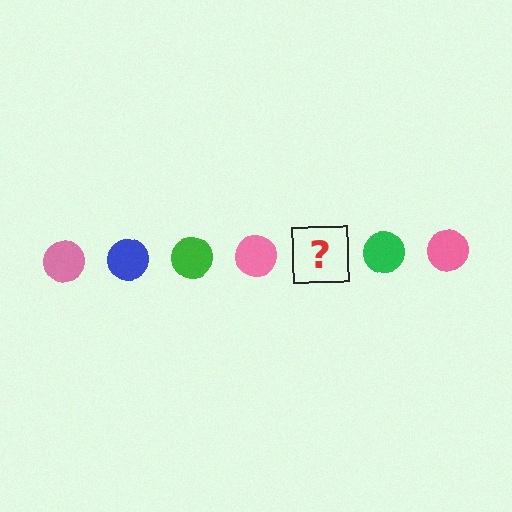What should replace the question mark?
The question mark should be replaced with a blue circle.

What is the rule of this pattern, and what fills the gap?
The rule is that the pattern cycles through pink, blue, green circles. The gap should be filled with a blue circle.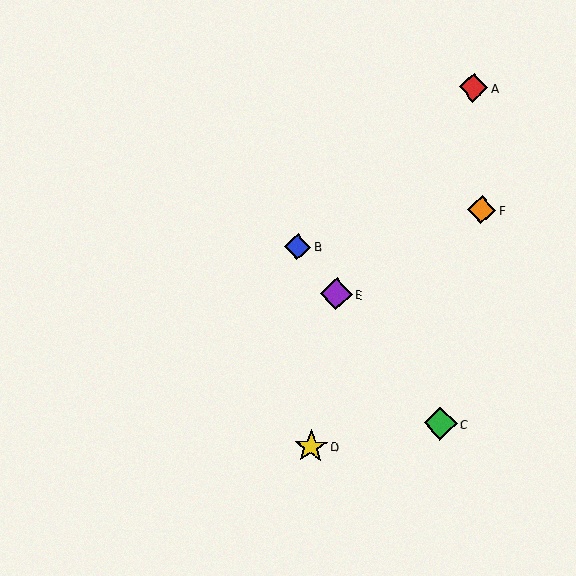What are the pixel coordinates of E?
Object E is at (336, 294).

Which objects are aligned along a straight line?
Objects B, C, E are aligned along a straight line.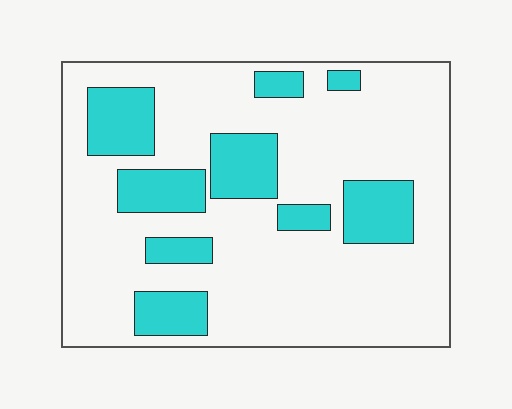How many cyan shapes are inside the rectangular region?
9.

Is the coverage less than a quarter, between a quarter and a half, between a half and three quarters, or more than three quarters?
Less than a quarter.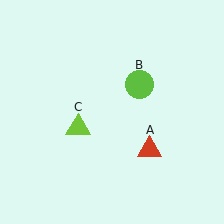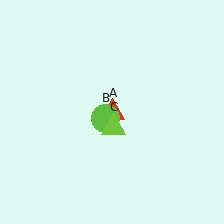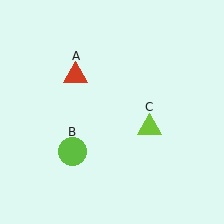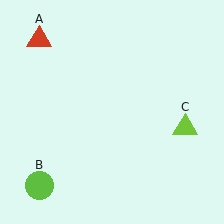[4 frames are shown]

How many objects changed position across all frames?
3 objects changed position: red triangle (object A), lime circle (object B), lime triangle (object C).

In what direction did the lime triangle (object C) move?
The lime triangle (object C) moved right.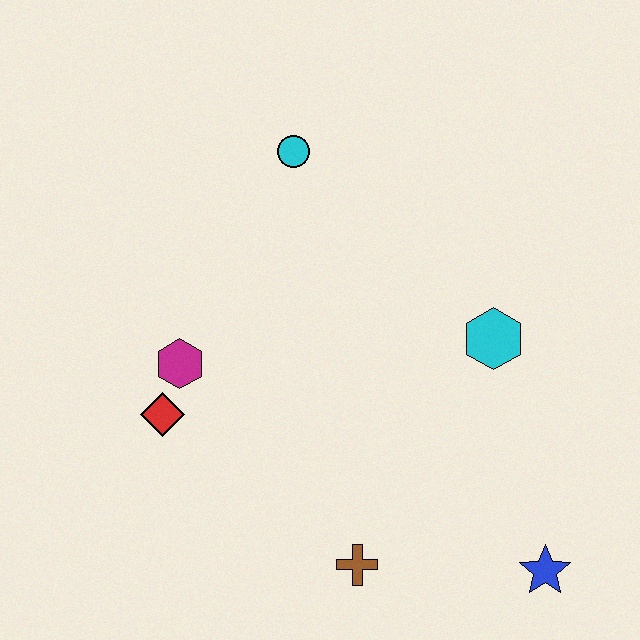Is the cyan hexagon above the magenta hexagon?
Yes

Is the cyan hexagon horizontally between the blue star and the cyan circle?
Yes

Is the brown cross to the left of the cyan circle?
No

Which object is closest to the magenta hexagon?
The red diamond is closest to the magenta hexagon.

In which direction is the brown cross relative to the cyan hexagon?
The brown cross is below the cyan hexagon.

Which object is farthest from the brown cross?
The cyan circle is farthest from the brown cross.